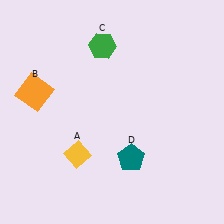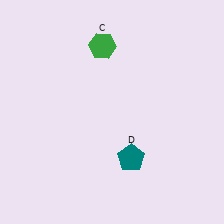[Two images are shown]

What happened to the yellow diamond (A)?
The yellow diamond (A) was removed in Image 2. It was in the bottom-left area of Image 1.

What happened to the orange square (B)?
The orange square (B) was removed in Image 2. It was in the top-left area of Image 1.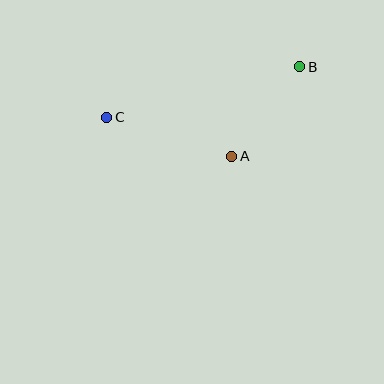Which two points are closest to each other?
Points A and B are closest to each other.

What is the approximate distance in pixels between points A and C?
The distance between A and C is approximately 131 pixels.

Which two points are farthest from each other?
Points B and C are farthest from each other.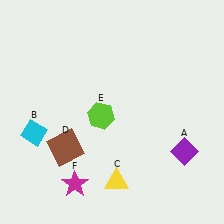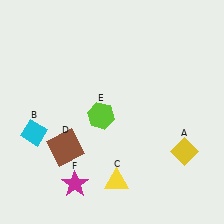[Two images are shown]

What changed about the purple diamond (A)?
In Image 1, A is purple. In Image 2, it changed to yellow.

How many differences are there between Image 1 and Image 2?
There is 1 difference between the two images.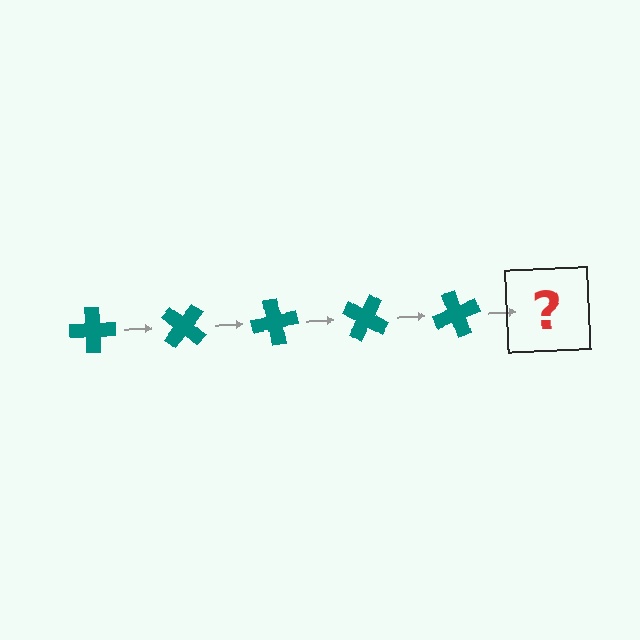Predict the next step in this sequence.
The next step is a teal cross rotated 200 degrees.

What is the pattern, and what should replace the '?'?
The pattern is that the cross rotates 40 degrees each step. The '?' should be a teal cross rotated 200 degrees.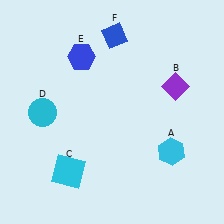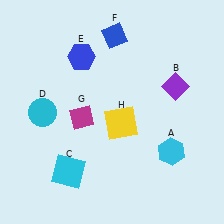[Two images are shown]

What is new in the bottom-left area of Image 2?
A magenta diamond (G) was added in the bottom-left area of Image 2.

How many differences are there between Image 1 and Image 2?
There are 2 differences between the two images.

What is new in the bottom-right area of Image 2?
A yellow square (H) was added in the bottom-right area of Image 2.